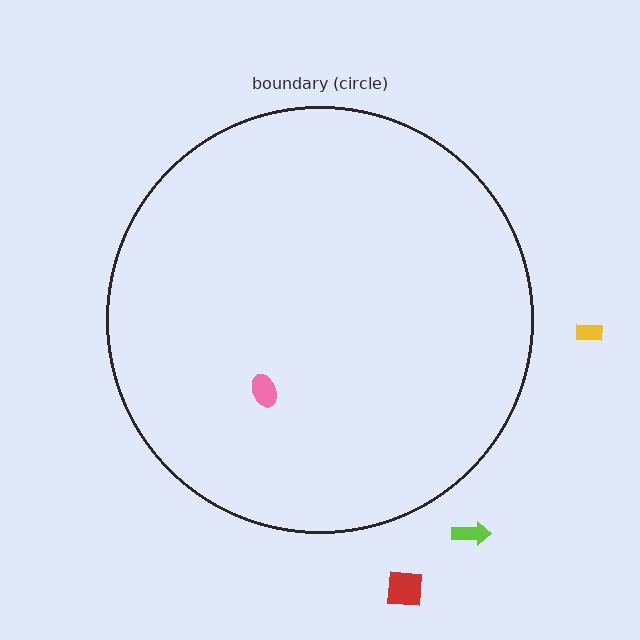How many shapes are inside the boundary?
1 inside, 3 outside.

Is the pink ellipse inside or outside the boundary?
Inside.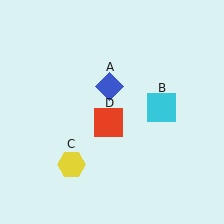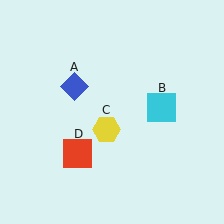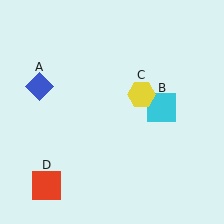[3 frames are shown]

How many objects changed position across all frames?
3 objects changed position: blue diamond (object A), yellow hexagon (object C), red square (object D).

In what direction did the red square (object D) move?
The red square (object D) moved down and to the left.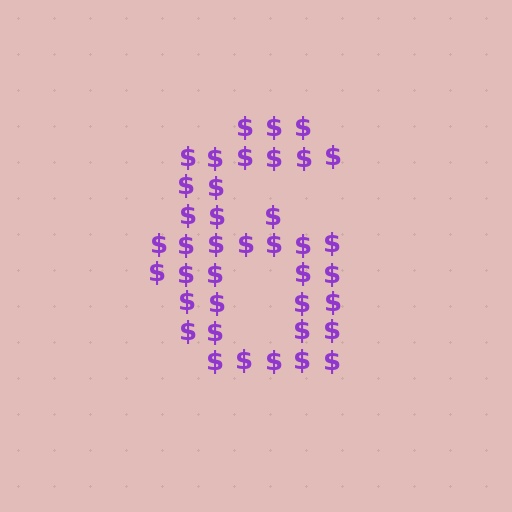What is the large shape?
The large shape is the digit 6.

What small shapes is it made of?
It is made of small dollar signs.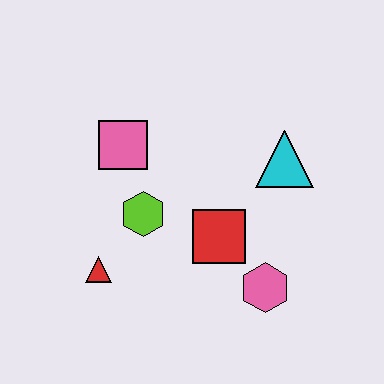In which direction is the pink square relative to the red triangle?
The pink square is above the red triangle.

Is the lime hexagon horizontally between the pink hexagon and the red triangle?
Yes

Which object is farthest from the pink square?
The pink hexagon is farthest from the pink square.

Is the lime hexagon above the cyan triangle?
No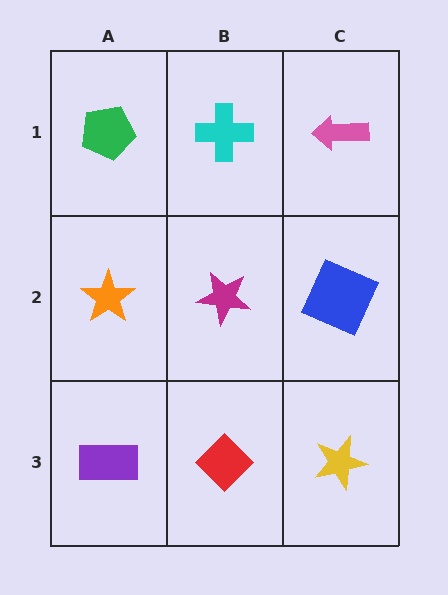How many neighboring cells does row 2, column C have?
3.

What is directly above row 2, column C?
A pink arrow.